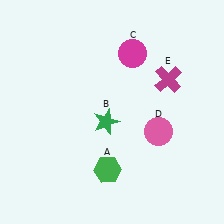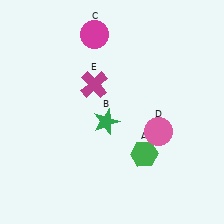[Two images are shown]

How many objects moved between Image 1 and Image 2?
3 objects moved between the two images.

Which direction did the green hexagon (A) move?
The green hexagon (A) moved right.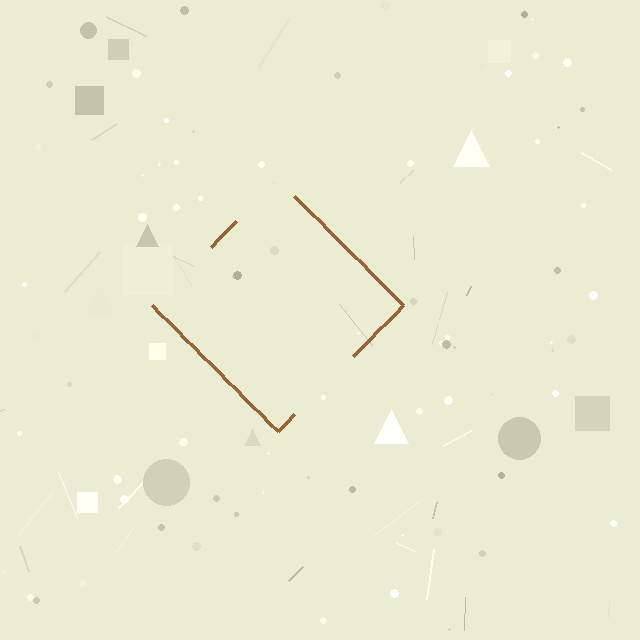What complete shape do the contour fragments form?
The contour fragments form a diamond.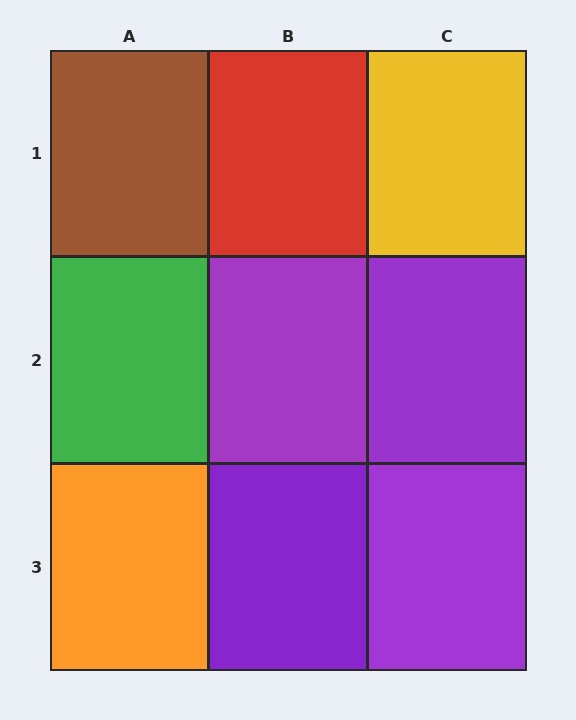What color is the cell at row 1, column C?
Yellow.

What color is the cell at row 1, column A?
Brown.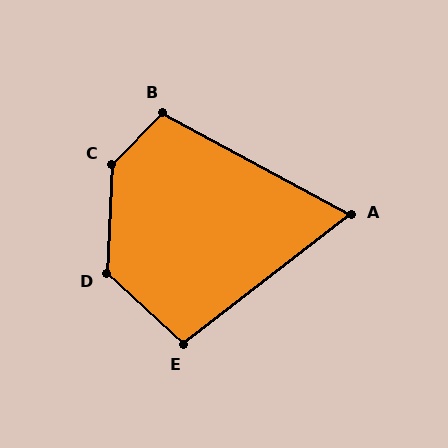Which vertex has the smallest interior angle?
A, at approximately 66 degrees.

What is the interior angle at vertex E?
Approximately 99 degrees (obtuse).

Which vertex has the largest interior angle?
C, at approximately 138 degrees.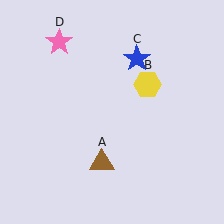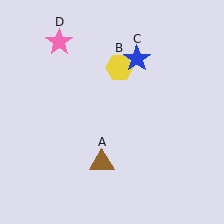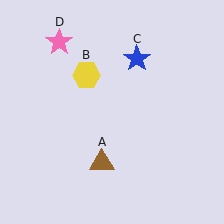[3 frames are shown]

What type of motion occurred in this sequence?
The yellow hexagon (object B) rotated counterclockwise around the center of the scene.